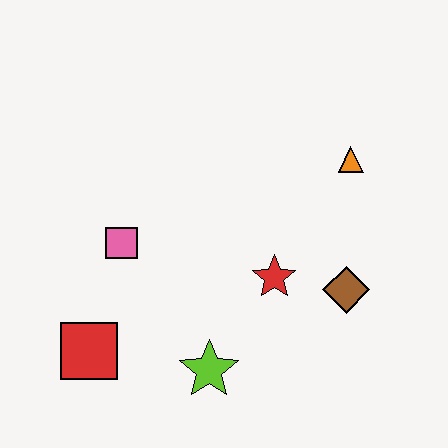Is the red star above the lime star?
Yes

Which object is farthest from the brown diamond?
The red square is farthest from the brown diamond.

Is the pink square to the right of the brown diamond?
No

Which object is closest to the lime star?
The red star is closest to the lime star.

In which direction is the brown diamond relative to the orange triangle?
The brown diamond is below the orange triangle.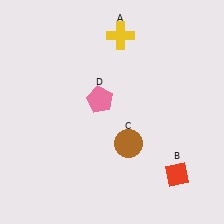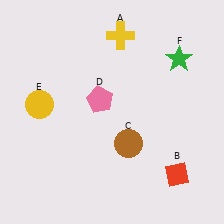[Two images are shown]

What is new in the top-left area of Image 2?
A yellow circle (E) was added in the top-left area of Image 2.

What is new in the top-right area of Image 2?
A green star (F) was added in the top-right area of Image 2.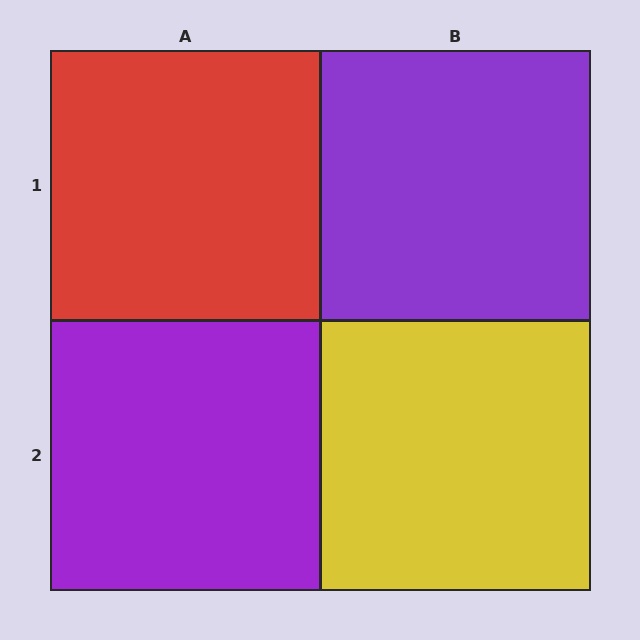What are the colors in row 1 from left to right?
Red, purple.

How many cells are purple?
2 cells are purple.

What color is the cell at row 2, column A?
Purple.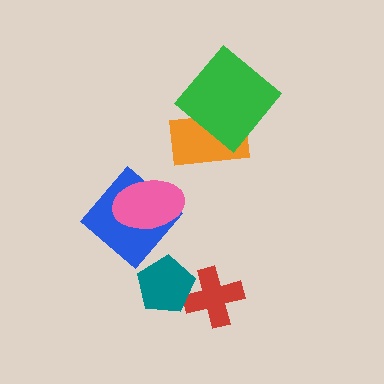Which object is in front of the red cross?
The teal pentagon is in front of the red cross.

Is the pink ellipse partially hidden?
No, no other shape covers it.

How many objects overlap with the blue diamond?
1 object overlaps with the blue diamond.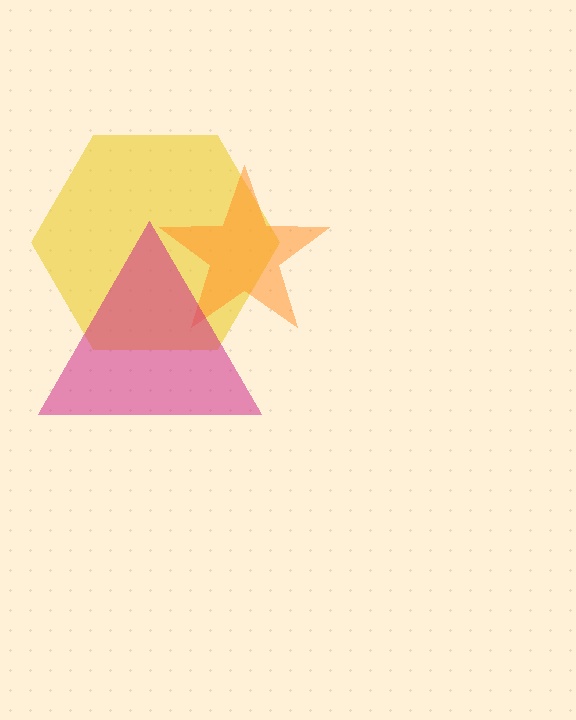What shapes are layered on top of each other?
The layered shapes are: a yellow hexagon, an orange star, a magenta triangle.